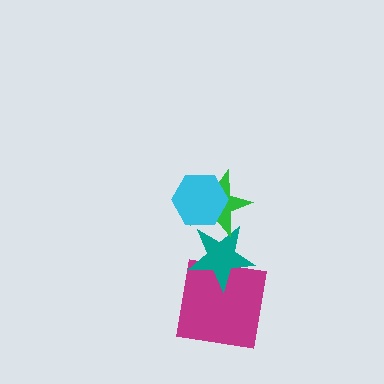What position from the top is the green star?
The green star is 2nd from the top.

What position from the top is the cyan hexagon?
The cyan hexagon is 1st from the top.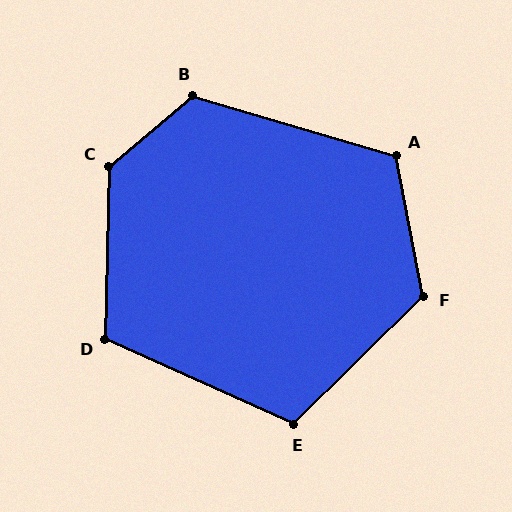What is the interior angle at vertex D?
Approximately 113 degrees (obtuse).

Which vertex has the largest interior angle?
C, at approximately 131 degrees.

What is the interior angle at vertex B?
Approximately 123 degrees (obtuse).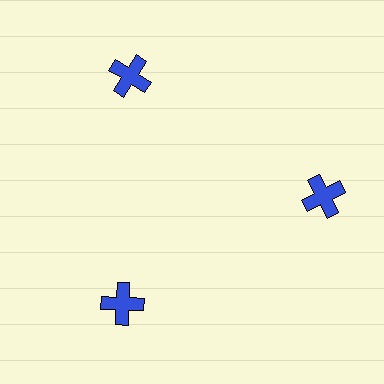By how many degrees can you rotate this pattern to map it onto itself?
The pattern maps onto itself every 120 degrees of rotation.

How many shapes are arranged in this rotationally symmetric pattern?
There are 3 shapes, arranged in 3 groups of 1.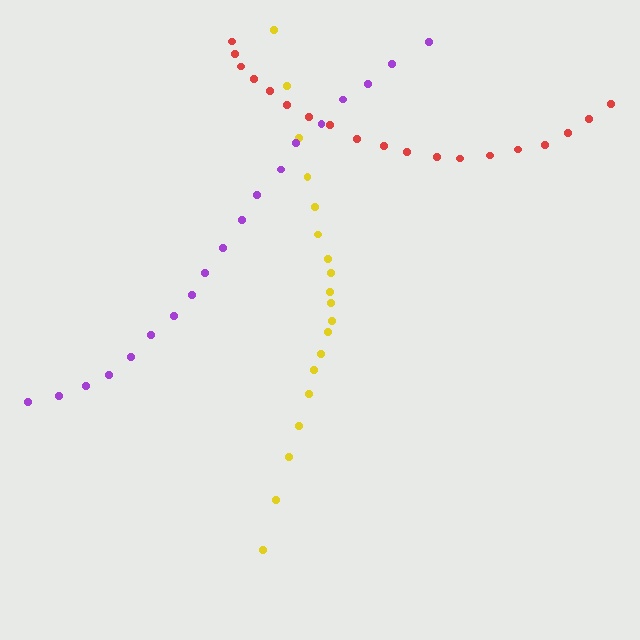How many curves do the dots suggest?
There are 3 distinct paths.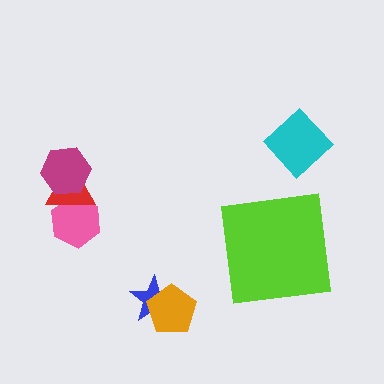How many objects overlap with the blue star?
1 object overlaps with the blue star.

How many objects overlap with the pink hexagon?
1 object overlaps with the pink hexagon.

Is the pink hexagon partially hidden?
Yes, it is partially covered by another shape.